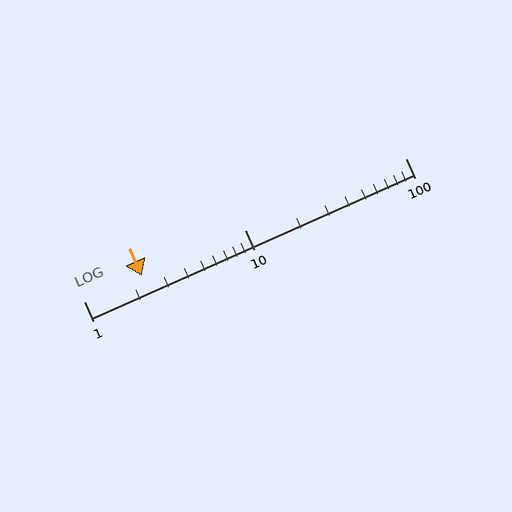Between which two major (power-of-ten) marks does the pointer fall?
The pointer is between 1 and 10.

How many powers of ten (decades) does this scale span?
The scale spans 2 decades, from 1 to 100.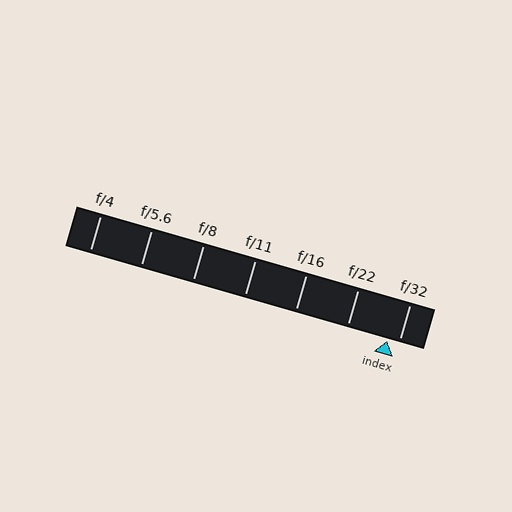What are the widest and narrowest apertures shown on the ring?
The widest aperture shown is f/4 and the narrowest is f/32.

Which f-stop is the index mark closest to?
The index mark is closest to f/32.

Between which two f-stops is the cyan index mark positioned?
The index mark is between f/22 and f/32.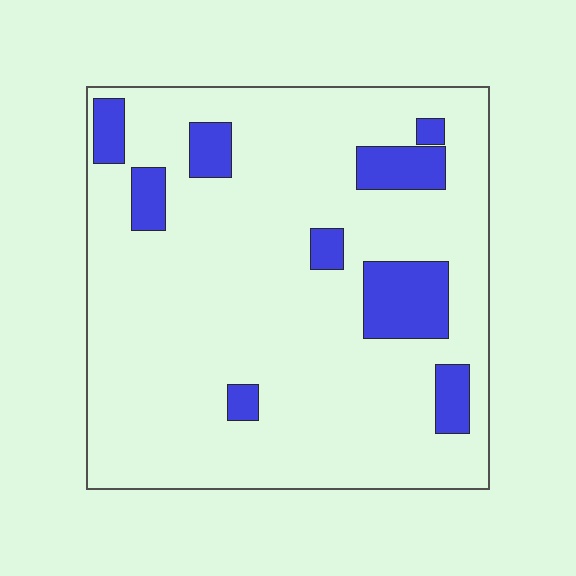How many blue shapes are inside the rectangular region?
9.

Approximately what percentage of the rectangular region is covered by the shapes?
Approximately 15%.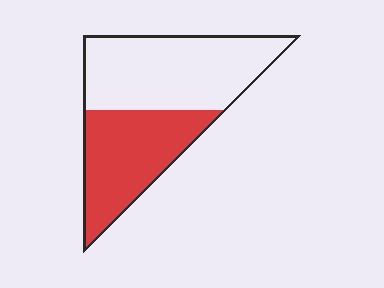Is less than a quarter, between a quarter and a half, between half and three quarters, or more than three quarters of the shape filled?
Between a quarter and a half.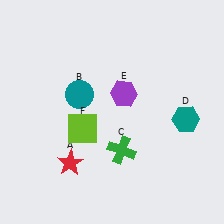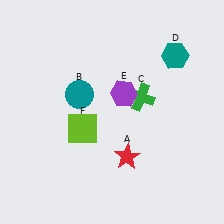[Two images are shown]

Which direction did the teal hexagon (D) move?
The teal hexagon (D) moved up.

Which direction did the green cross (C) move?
The green cross (C) moved up.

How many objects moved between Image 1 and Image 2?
3 objects moved between the two images.